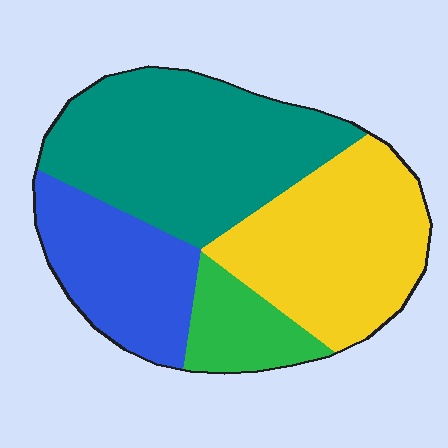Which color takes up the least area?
Green, at roughly 10%.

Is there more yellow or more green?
Yellow.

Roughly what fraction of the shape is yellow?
Yellow covers around 30% of the shape.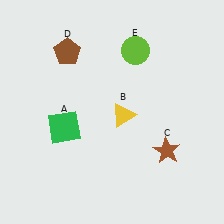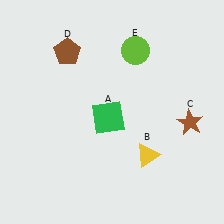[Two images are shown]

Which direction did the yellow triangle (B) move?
The yellow triangle (B) moved down.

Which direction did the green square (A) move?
The green square (A) moved right.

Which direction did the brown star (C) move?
The brown star (C) moved up.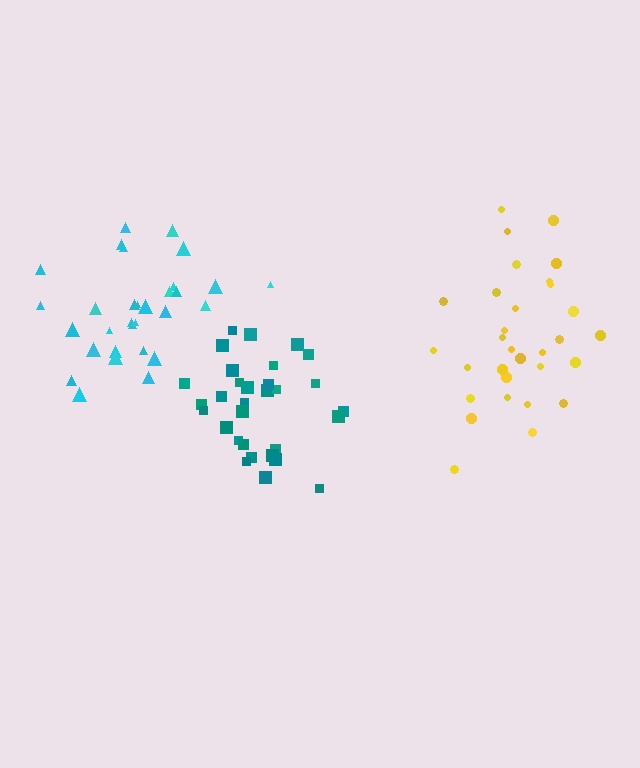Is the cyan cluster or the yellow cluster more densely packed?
Cyan.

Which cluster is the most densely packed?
Teal.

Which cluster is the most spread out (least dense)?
Yellow.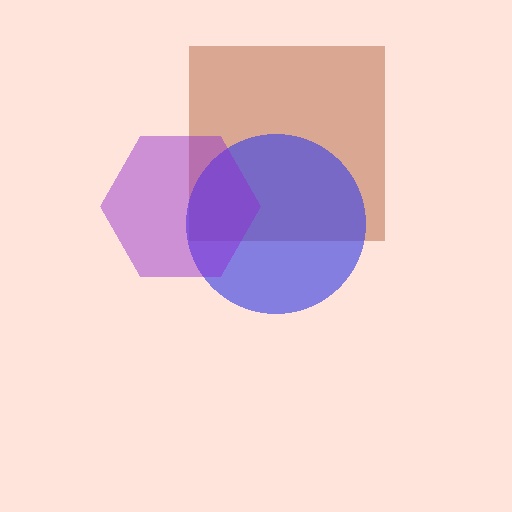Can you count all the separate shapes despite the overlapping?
Yes, there are 3 separate shapes.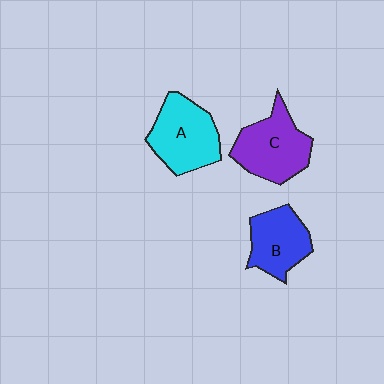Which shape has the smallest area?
Shape B (blue).